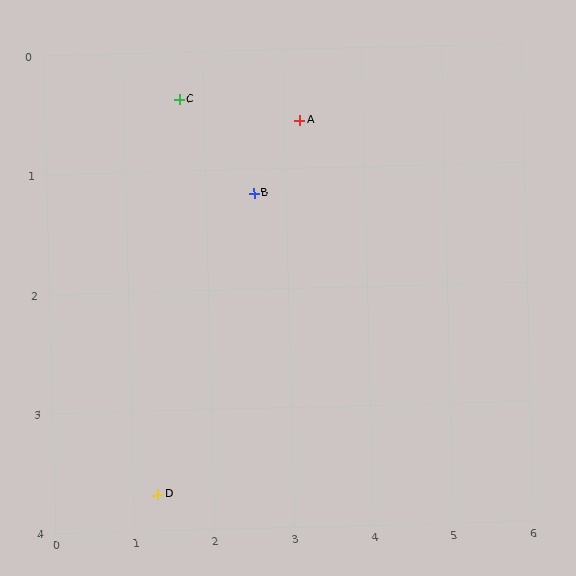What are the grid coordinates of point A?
Point A is at approximately (3.2, 0.6).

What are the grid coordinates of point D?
Point D is at approximately (1.3, 3.7).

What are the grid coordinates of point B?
Point B is at approximately (2.6, 1.2).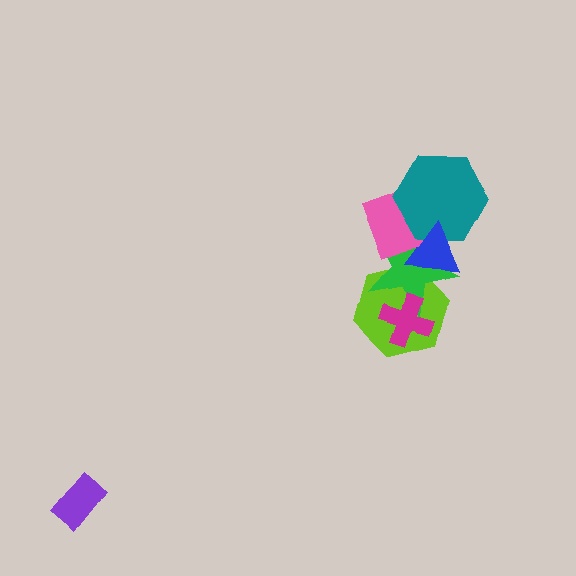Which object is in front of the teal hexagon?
The blue triangle is in front of the teal hexagon.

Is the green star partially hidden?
Yes, it is partially covered by another shape.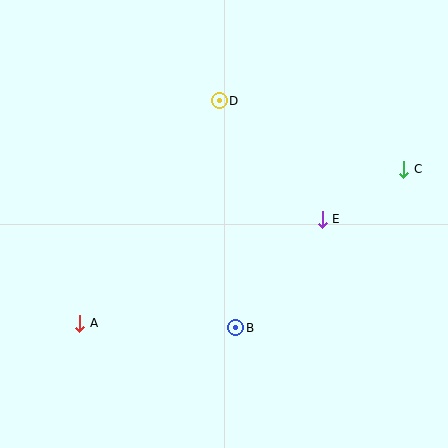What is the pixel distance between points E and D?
The distance between E and D is 157 pixels.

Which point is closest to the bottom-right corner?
Point B is closest to the bottom-right corner.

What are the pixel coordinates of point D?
Point D is at (219, 101).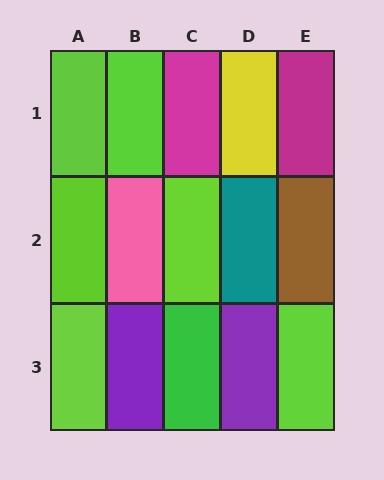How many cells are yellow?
1 cell is yellow.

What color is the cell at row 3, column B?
Purple.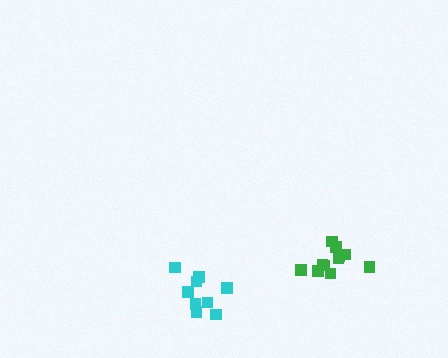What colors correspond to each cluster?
The clusters are colored: cyan, green.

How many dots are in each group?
Group 1: 9 dots, Group 2: 11 dots (20 total).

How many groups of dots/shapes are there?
There are 2 groups.